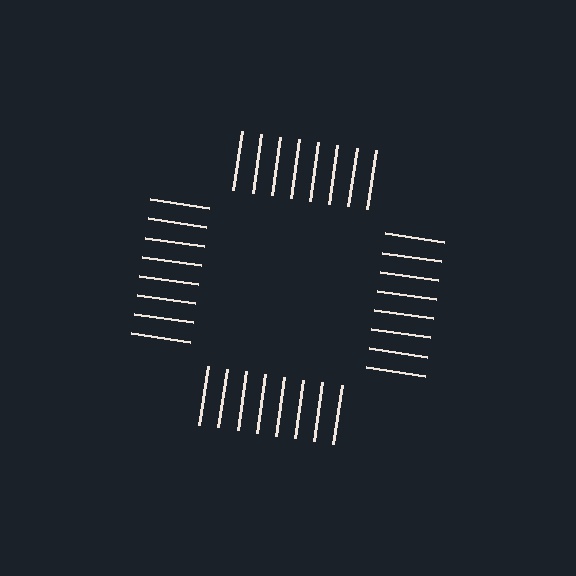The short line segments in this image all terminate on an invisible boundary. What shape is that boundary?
An illusory square — the line segments terminate on its edges but no continuous stroke is drawn.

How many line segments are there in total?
32 — 8 along each of the 4 edges.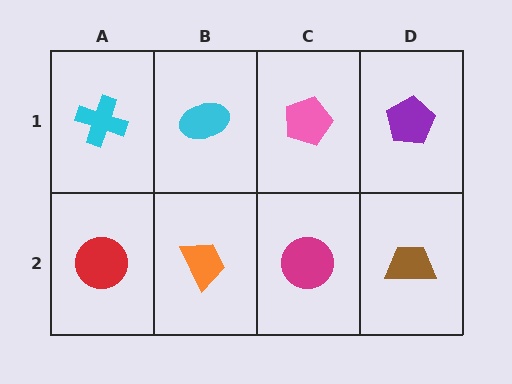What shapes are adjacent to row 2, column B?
A cyan ellipse (row 1, column B), a red circle (row 2, column A), a magenta circle (row 2, column C).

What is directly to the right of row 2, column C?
A brown trapezoid.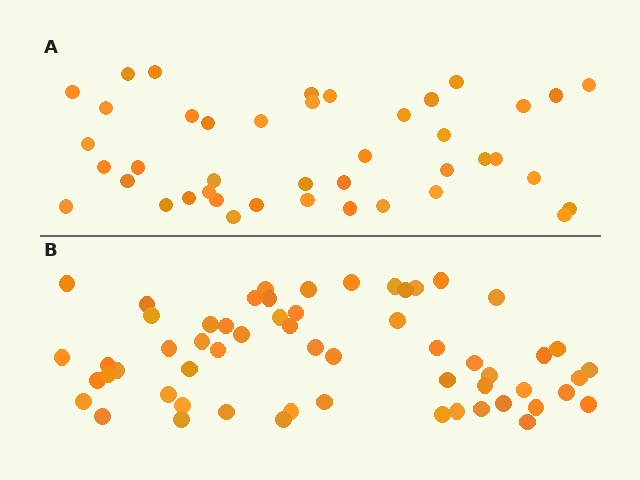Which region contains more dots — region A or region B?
Region B (the bottom region) has more dots.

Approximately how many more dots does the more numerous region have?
Region B has approximately 15 more dots than region A.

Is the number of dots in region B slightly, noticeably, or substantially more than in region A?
Region B has noticeably more, but not dramatically so. The ratio is roughly 1.4 to 1.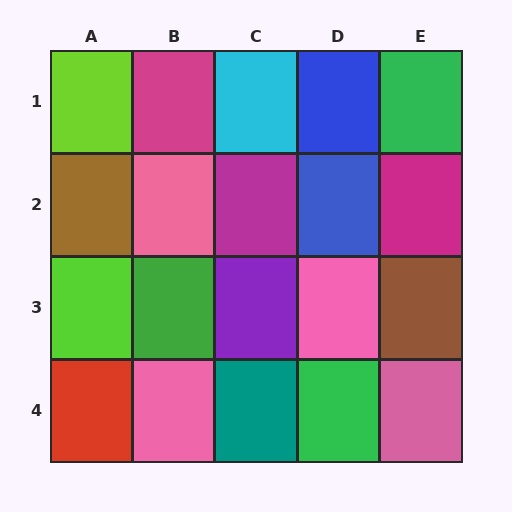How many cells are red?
1 cell is red.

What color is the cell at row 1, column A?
Lime.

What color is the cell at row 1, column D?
Blue.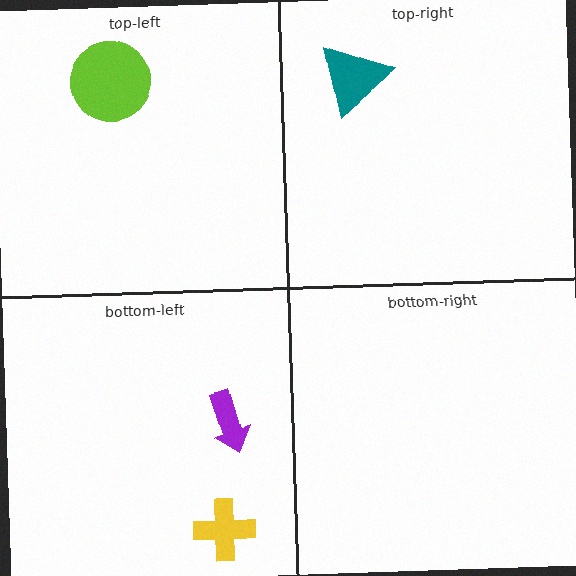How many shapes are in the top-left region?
1.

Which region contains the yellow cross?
The bottom-left region.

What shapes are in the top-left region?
The lime circle.